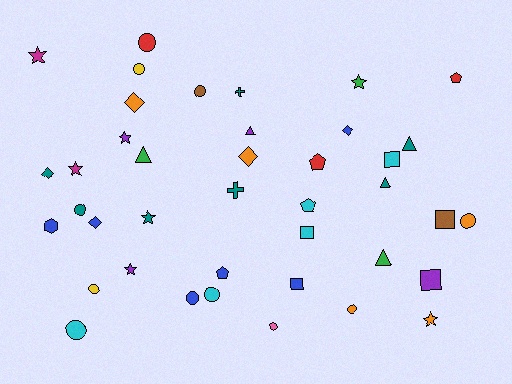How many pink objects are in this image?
There is 1 pink object.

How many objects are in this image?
There are 40 objects.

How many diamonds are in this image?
There are 5 diamonds.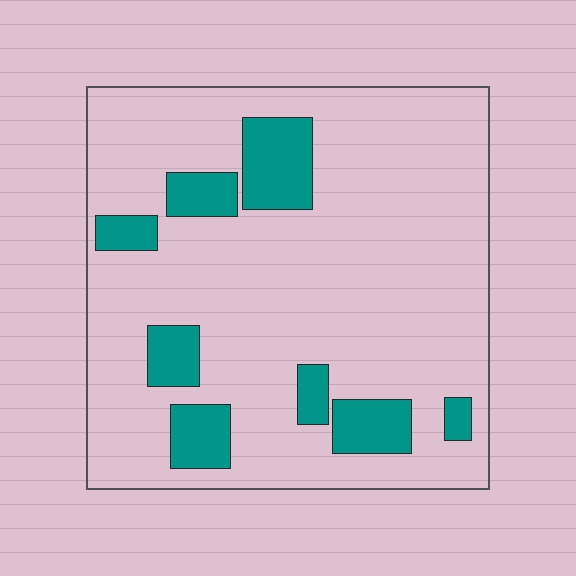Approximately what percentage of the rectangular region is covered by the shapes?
Approximately 15%.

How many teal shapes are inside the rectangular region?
8.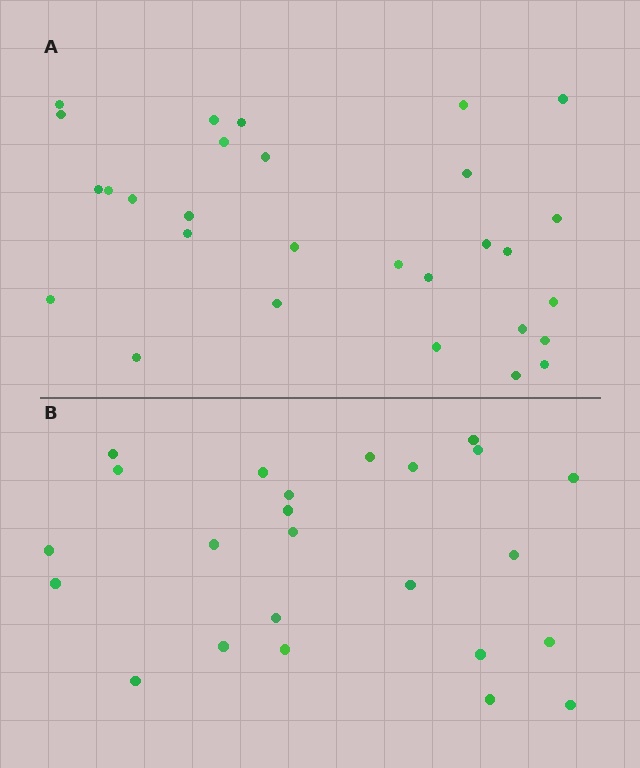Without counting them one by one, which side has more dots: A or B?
Region A (the top region) has more dots.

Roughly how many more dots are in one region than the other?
Region A has about 5 more dots than region B.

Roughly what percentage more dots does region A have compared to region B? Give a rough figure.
About 20% more.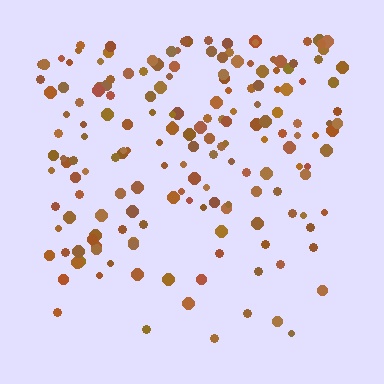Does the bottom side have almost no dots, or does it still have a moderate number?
Still a moderate number, just noticeably fewer than the top.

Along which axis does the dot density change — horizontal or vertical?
Vertical.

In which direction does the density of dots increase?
From bottom to top, with the top side densest.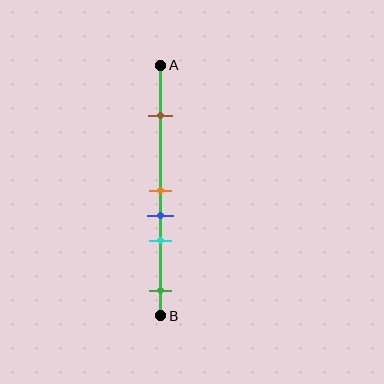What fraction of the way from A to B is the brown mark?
The brown mark is approximately 20% (0.2) of the way from A to B.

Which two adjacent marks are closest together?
The orange and blue marks are the closest adjacent pair.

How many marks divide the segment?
There are 5 marks dividing the segment.